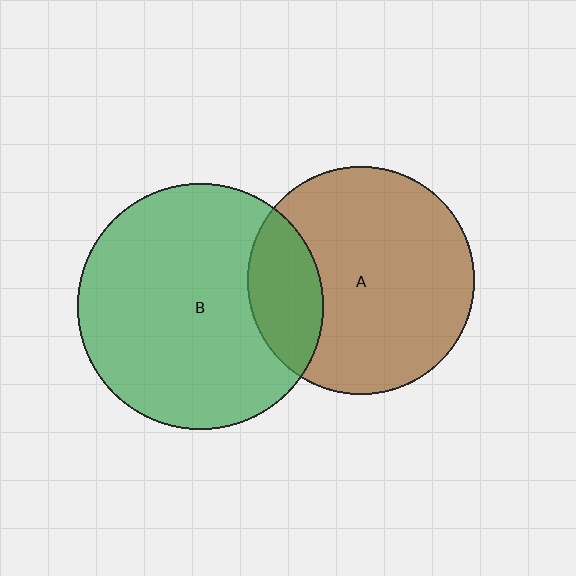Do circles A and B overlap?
Yes.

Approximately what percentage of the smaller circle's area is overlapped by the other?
Approximately 20%.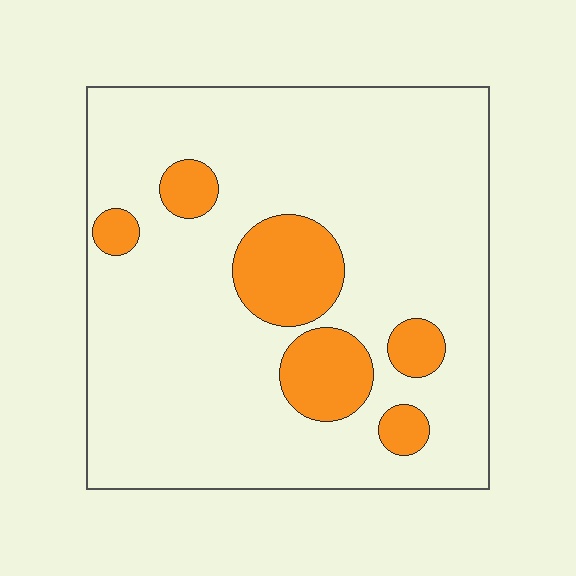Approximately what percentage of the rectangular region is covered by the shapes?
Approximately 15%.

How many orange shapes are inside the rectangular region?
6.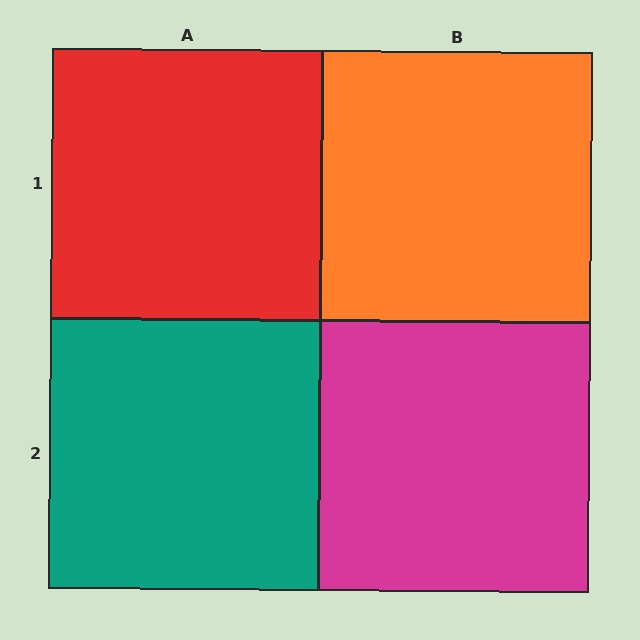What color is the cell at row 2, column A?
Teal.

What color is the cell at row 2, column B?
Magenta.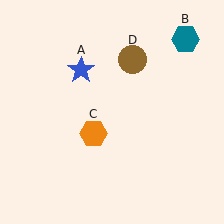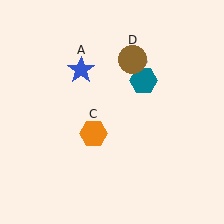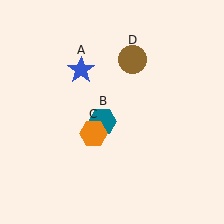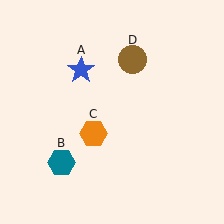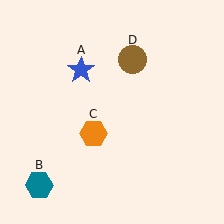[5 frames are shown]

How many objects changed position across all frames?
1 object changed position: teal hexagon (object B).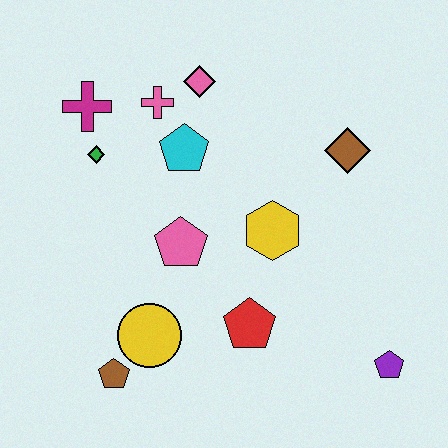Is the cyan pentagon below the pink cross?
Yes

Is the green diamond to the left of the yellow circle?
Yes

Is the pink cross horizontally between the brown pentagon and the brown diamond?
Yes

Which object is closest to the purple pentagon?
The red pentagon is closest to the purple pentagon.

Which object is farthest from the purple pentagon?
The magenta cross is farthest from the purple pentagon.